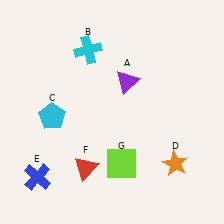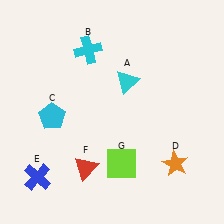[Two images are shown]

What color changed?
The triangle (A) changed from purple in Image 1 to cyan in Image 2.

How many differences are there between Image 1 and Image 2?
There is 1 difference between the two images.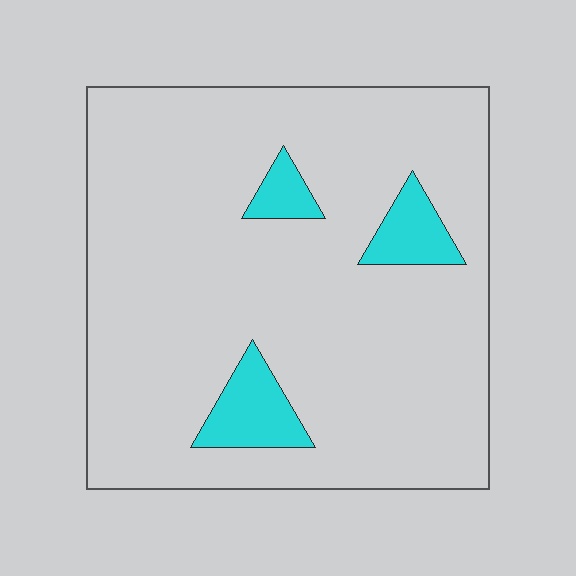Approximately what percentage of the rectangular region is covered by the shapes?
Approximately 10%.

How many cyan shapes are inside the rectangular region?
3.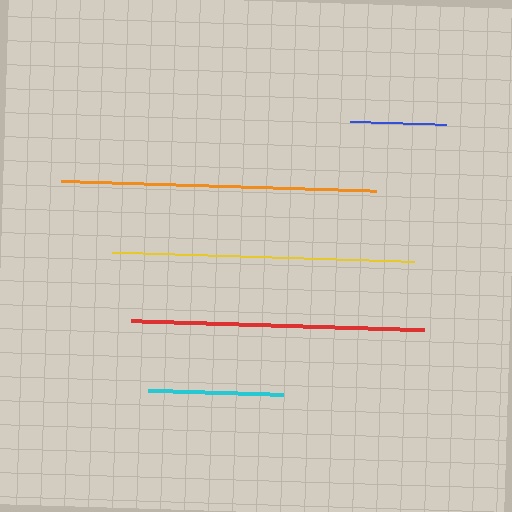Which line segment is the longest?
The orange line is the longest at approximately 315 pixels.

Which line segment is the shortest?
The blue line is the shortest at approximately 96 pixels.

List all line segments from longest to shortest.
From longest to shortest: orange, yellow, red, cyan, blue.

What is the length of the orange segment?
The orange segment is approximately 315 pixels long.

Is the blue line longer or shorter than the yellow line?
The yellow line is longer than the blue line.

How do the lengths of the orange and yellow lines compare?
The orange and yellow lines are approximately the same length.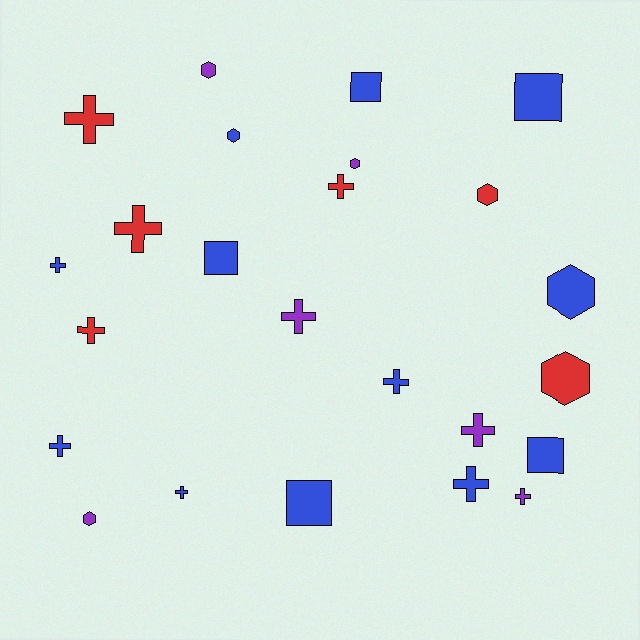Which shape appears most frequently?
Cross, with 12 objects.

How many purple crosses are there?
There are 3 purple crosses.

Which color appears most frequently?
Blue, with 12 objects.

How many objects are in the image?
There are 24 objects.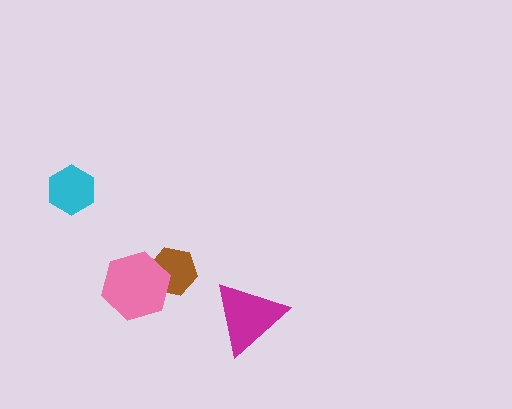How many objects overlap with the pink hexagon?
1 object overlaps with the pink hexagon.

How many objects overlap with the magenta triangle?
0 objects overlap with the magenta triangle.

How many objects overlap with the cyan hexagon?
0 objects overlap with the cyan hexagon.